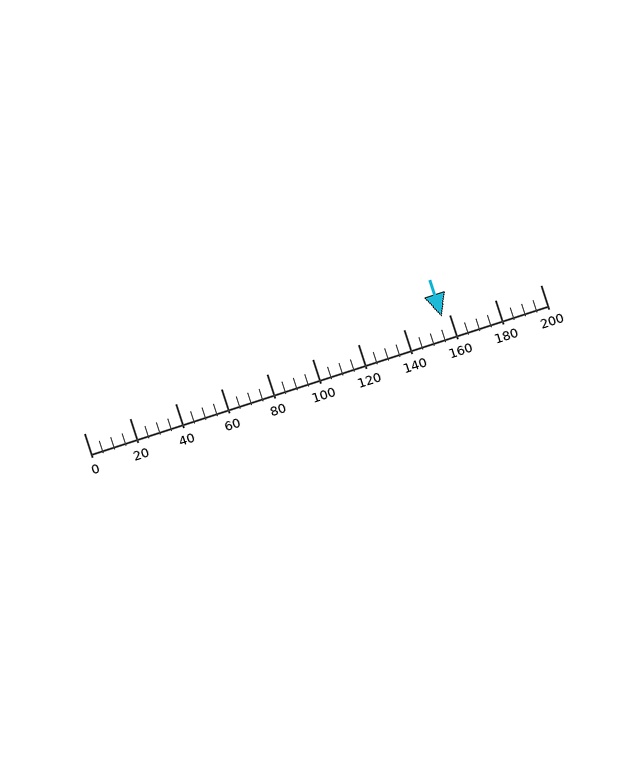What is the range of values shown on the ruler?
The ruler shows values from 0 to 200.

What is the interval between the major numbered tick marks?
The major tick marks are spaced 20 units apart.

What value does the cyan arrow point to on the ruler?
The cyan arrow points to approximately 157.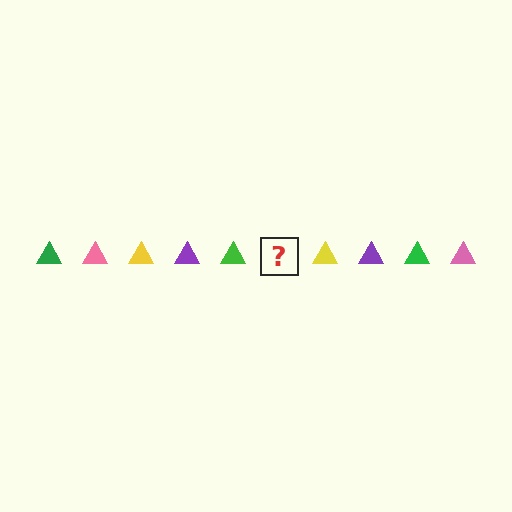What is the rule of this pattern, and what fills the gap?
The rule is that the pattern cycles through green, pink, yellow, purple triangles. The gap should be filled with a pink triangle.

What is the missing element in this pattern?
The missing element is a pink triangle.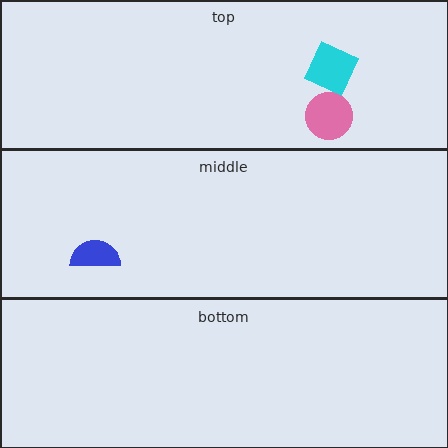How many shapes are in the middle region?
1.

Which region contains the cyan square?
The top region.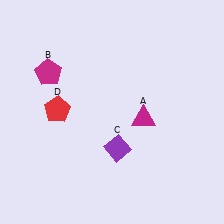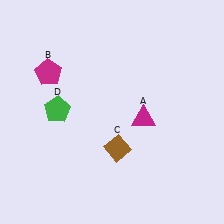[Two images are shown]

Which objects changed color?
C changed from purple to brown. D changed from red to green.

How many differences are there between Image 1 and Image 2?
There are 2 differences between the two images.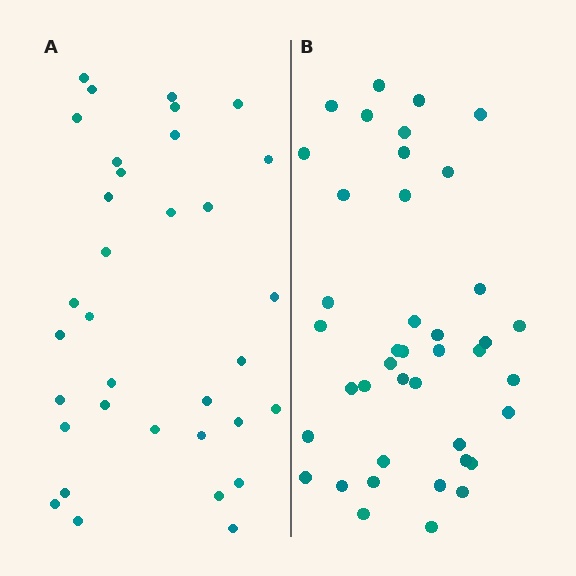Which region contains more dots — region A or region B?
Region B (the right region) has more dots.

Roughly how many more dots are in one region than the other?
Region B has roughly 8 or so more dots than region A.